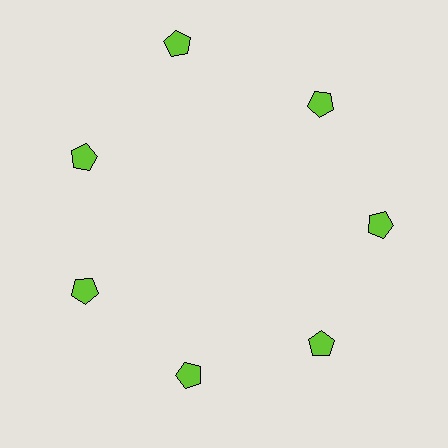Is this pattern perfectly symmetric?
No. The 7 lime pentagons are arranged in a ring, but one element near the 12 o'clock position is pushed outward from the center, breaking the 7-fold rotational symmetry.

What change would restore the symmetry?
The symmetry would be restored by moving it inward, back onto the ring so that all 7 pentagons sit at equal angles and equal distance from the center.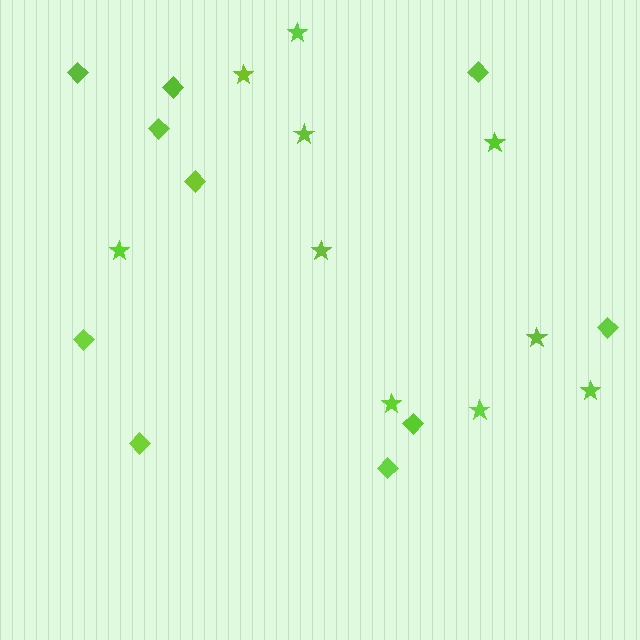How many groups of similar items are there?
There are 2 groups: one group of stars (10) and one group of diamonds (10).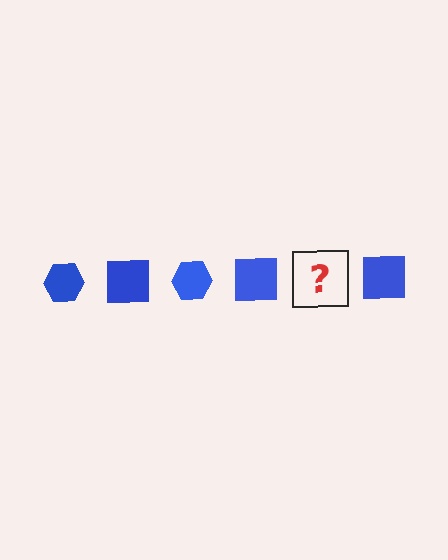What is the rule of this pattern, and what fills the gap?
The rule is that the pattern cycles through hexagon, square shapes in blue. The gap should be filled with a blue hexagon.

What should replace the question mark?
The question mark should be replaced with a blue hexagon.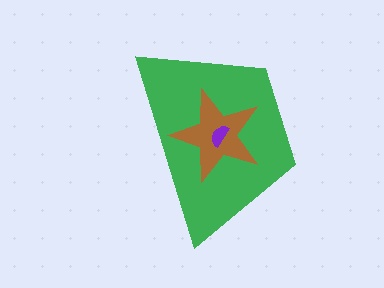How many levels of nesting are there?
3.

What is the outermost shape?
The green trapezoid.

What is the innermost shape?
The purple semicircle.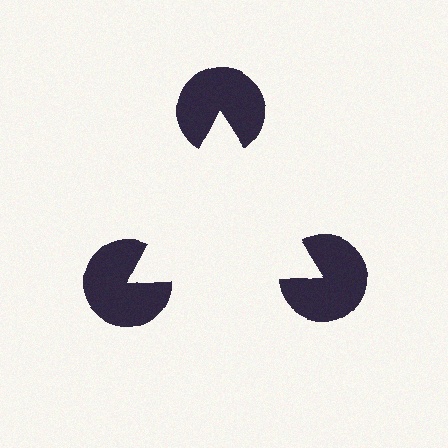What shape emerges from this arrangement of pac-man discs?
An illusory triangle — its edges are inferred from the aligned wedge cuts in the pac-man discs, not physically drawn.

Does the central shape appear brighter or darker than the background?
It typically appears slightly brighter than the background, even though no actual brightness change is drawn.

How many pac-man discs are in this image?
There are 3 — one at each vertex of the illusory triangle.